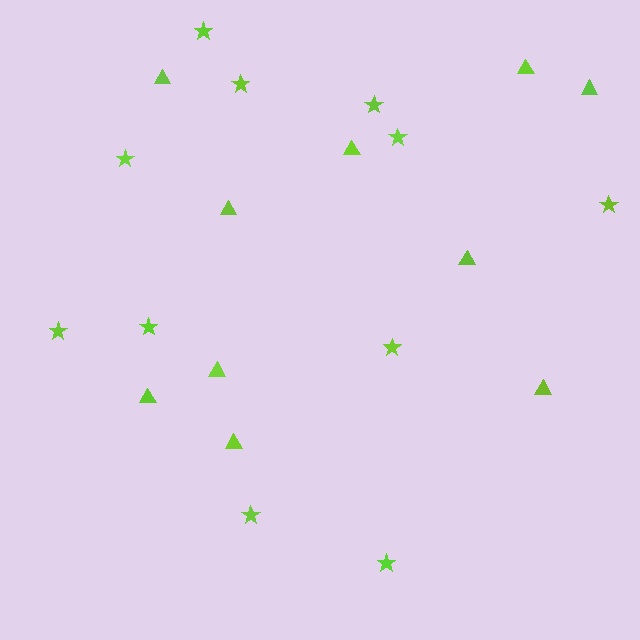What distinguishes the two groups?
There are 2 groups: one group of triangles (10) and one group of stars (11).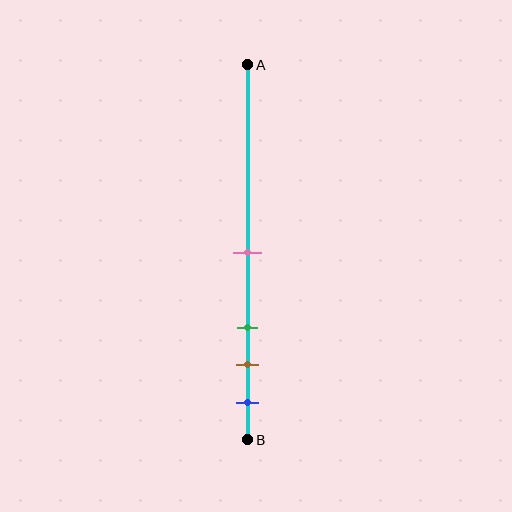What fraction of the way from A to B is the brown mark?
The brown mark is approximately 80% (0.8) of the way from A to B.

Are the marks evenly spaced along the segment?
No, the marks are not evenly spaced.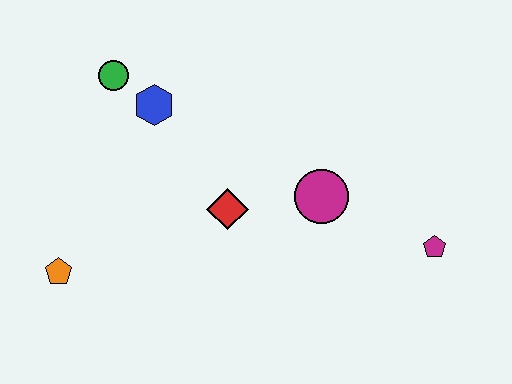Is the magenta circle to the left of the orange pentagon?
No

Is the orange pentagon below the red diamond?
Yes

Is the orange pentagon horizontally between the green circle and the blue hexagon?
No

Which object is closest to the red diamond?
The magenta circle is closest to the red diamond.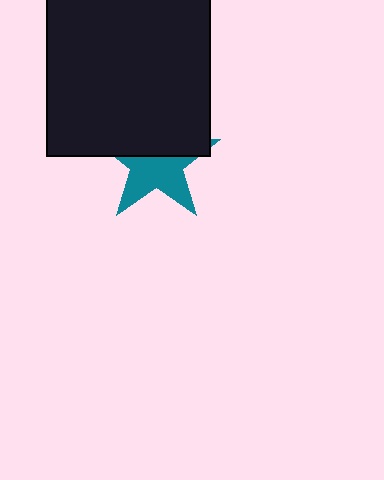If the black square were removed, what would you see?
You would see the complete teal star.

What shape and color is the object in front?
The object in front is a black square.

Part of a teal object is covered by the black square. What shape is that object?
It is a star.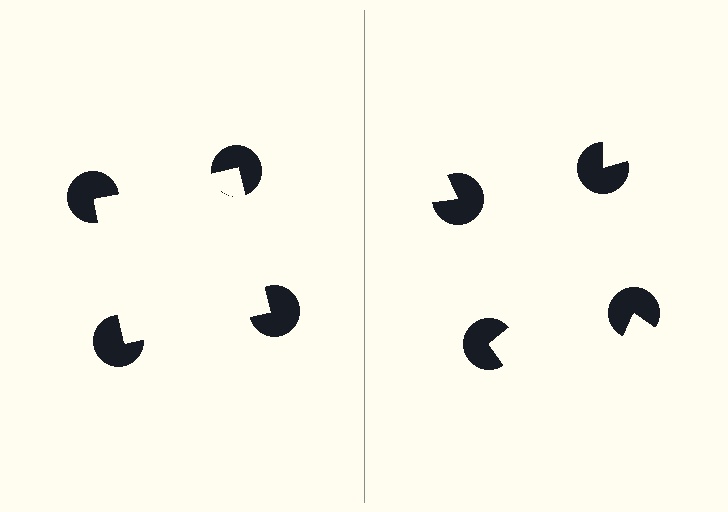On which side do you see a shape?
An illusory square appears on the left side. On the right side the wedge cuts are rotated, so no coherent shape forms.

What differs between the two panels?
The pac-man discs are positioned identically on both sides; only the wedge orientations differ. On the left they align to a square; on the right they are misaligned.